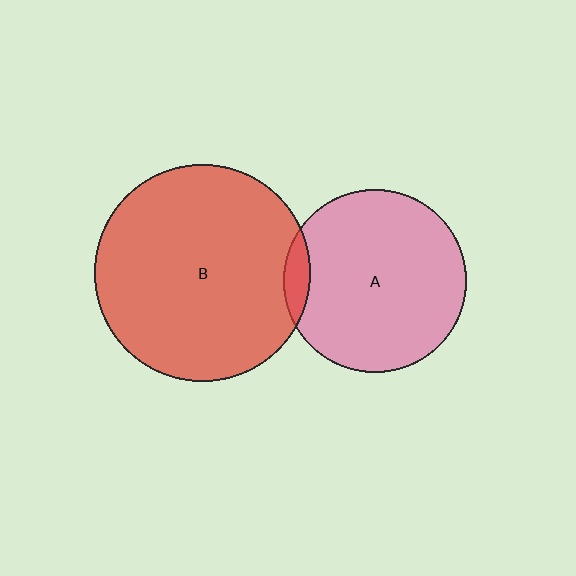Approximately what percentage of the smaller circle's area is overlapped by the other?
Approximately 5%.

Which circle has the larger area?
Circle B (red).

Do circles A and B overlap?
Yes.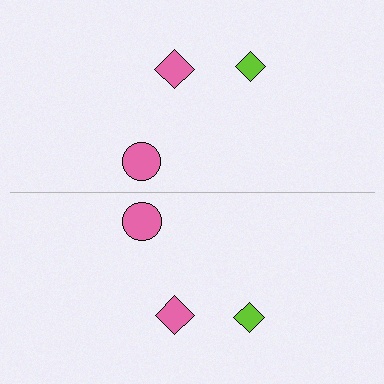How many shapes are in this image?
There are 6 shapes in this image.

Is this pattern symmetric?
Yes, this pattern has bilateral (reflection) symmetry.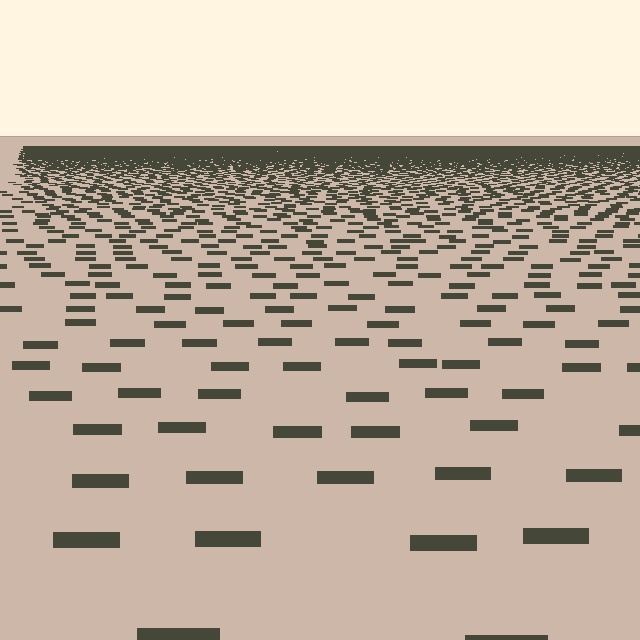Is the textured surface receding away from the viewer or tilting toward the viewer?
The surface is receding away from the viewer. Texture elements get smaller and denser toward the top.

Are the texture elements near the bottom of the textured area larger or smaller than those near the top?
Larger. Near the bottom, elements are closer to the viewer and appear at a bigger on-screen size.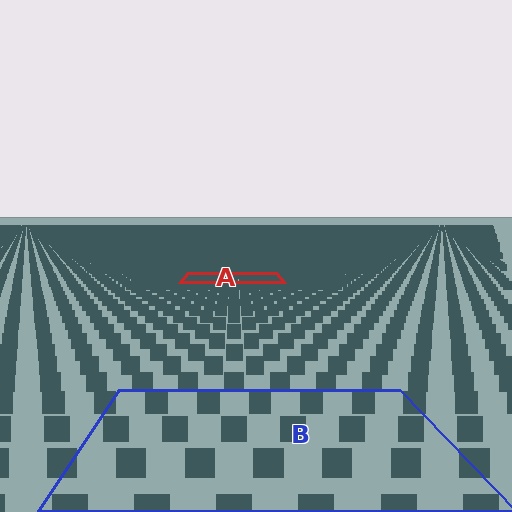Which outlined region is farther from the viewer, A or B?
Region A is farther from the viewer — the texture elements inside it appear smaller and more densely packed.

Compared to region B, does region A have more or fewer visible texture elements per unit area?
Region A has more texture elements per unit area — they are packed more densely because it is farther away.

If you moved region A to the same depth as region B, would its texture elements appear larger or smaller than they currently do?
They would appear larger. At a closer depth, the same texture elements are projected at a bigger on-screen size.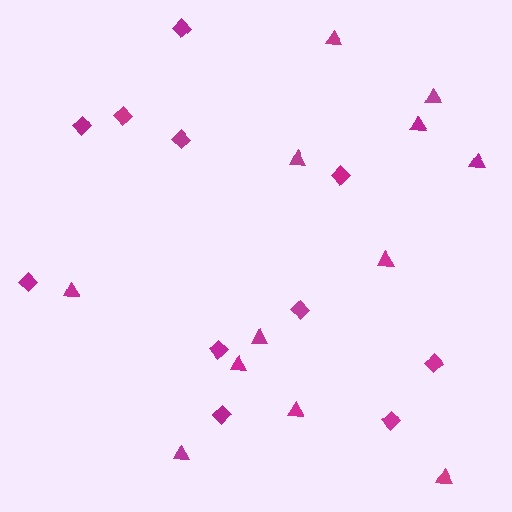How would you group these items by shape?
There are 2 groups: one group of triangles (12) and one group of diamonds (11).